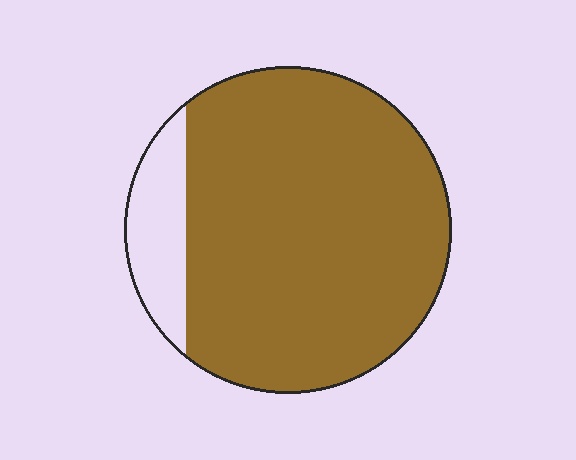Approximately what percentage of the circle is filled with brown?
Approximately 85%.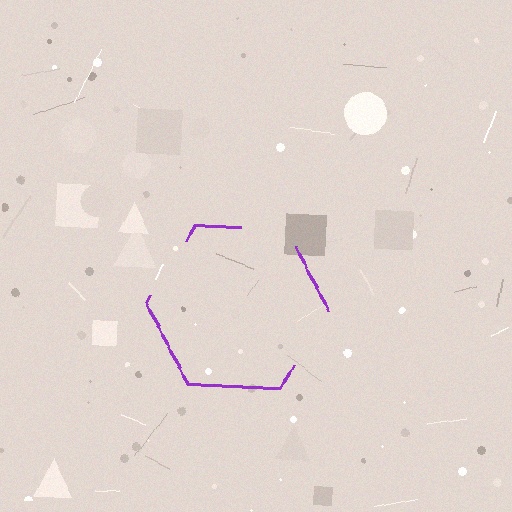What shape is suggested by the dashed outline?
The dashed outline suggests a hexagon.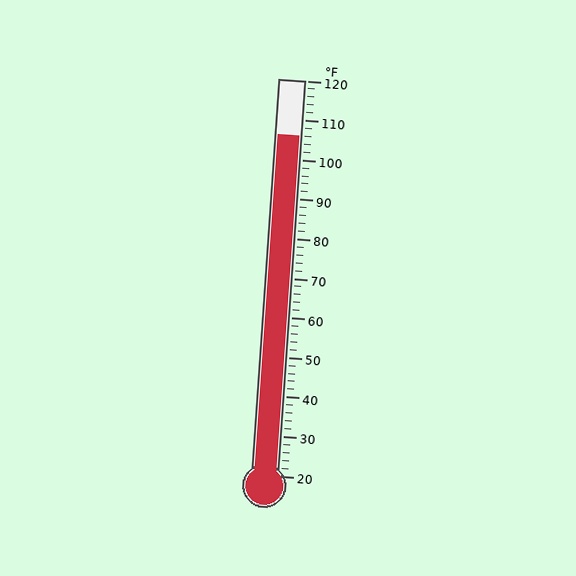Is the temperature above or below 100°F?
The temperature is above 100°F.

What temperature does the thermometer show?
The thermometer shows approximately 106°F.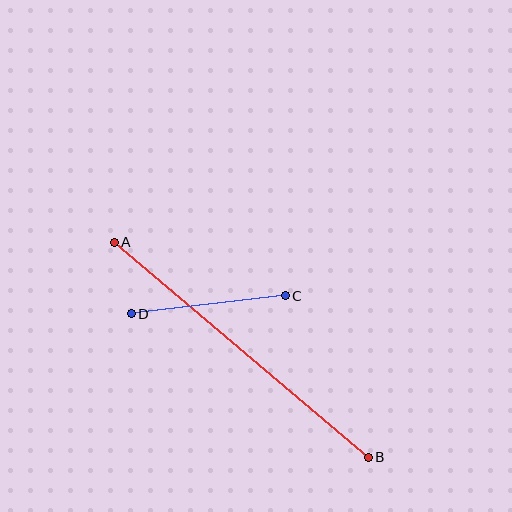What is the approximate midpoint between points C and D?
The midpoint is at approximately (208, 305) pixels.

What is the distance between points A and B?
The distance is approximately 333 pixels.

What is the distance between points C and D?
The distance is approximately 155 pixels.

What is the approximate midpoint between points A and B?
The midpoint is at approximately (241, 350) pixels.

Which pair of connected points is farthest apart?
Points A and B are farthest apart.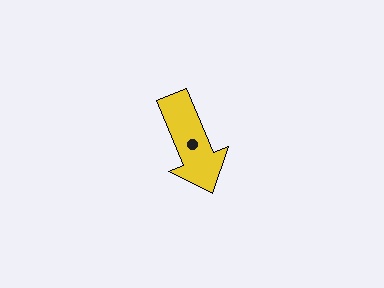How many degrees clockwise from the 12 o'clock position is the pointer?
Approximately 157 degrees.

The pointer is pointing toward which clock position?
Roughly 5 o'clock.